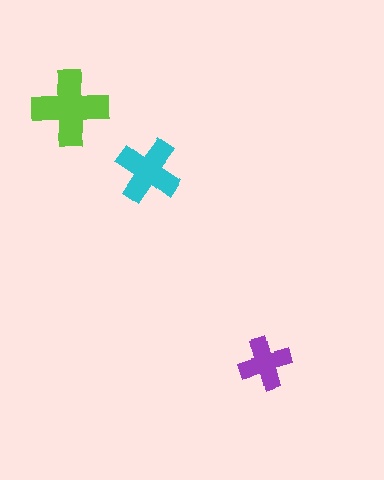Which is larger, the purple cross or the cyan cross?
The cyan one.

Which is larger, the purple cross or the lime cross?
The lime one.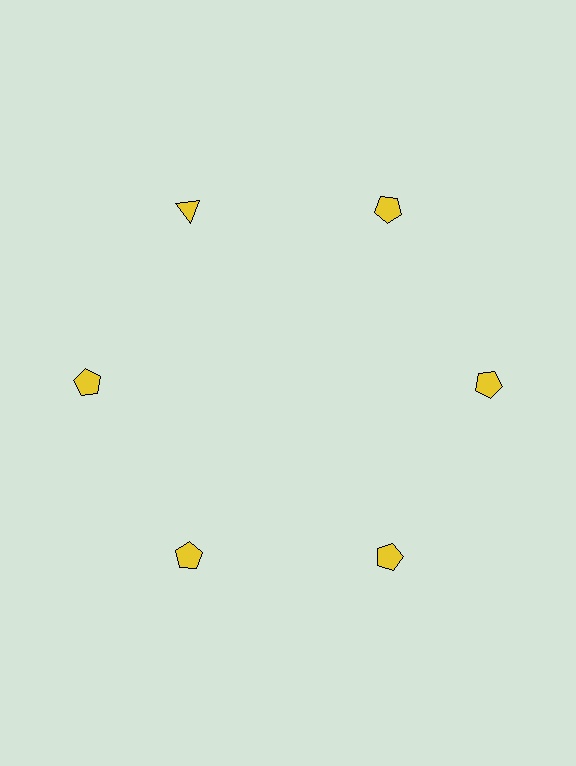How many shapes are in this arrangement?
There are 6 shapes arranged in a ring pattern.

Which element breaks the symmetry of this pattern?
The yellow triangle at roughly the 11 o'clock position breaks the symmetry. All other shapes are yellow pentagons.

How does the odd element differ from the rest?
It has a different shape: triangle instead of pentagon.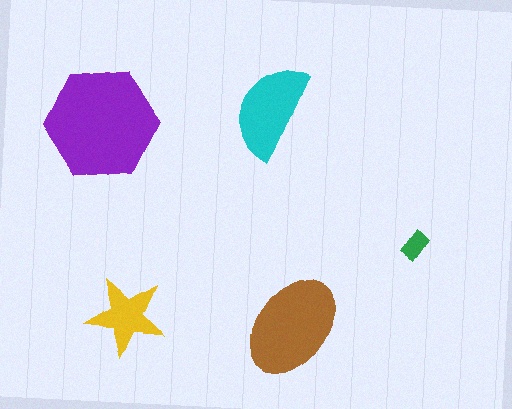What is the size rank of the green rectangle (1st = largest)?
5th.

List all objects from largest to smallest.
The purple hexagon, the brown ellipse, the cyan semicircle, the yellow star, the green rectangle.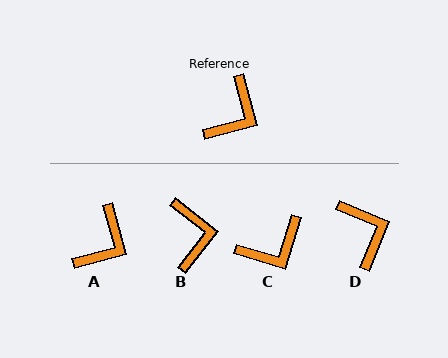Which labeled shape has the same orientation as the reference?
A.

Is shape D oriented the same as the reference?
No, it is off by about 53 degrees.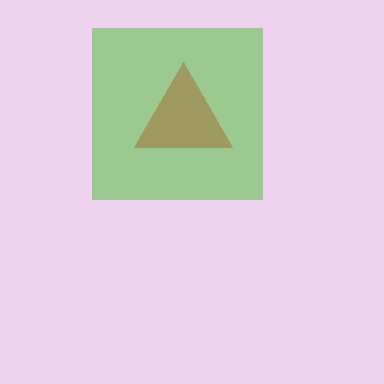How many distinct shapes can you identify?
There are 2 distinct shapes: a lime square, a brown triangle.